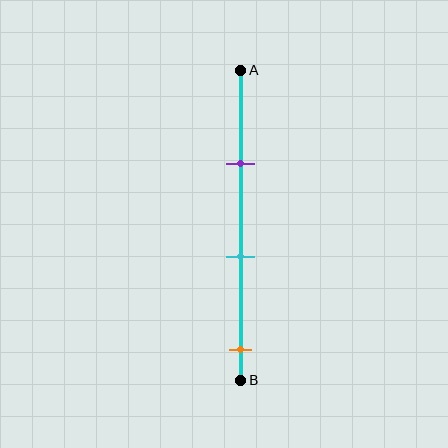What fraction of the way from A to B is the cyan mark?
The cyan mark is approximately 60% (0.6) of the way from A to B.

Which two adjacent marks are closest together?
The purple and cyan marks are the closest adjacent pair.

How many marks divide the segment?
There are 3 marks dividing the segment.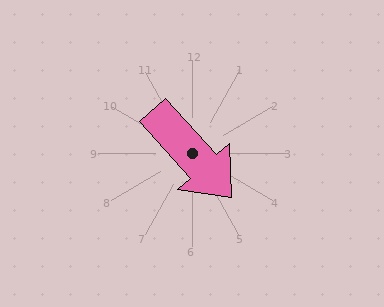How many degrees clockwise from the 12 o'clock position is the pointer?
Approximately 138 degrees.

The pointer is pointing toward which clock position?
Roughly 5 o'clock.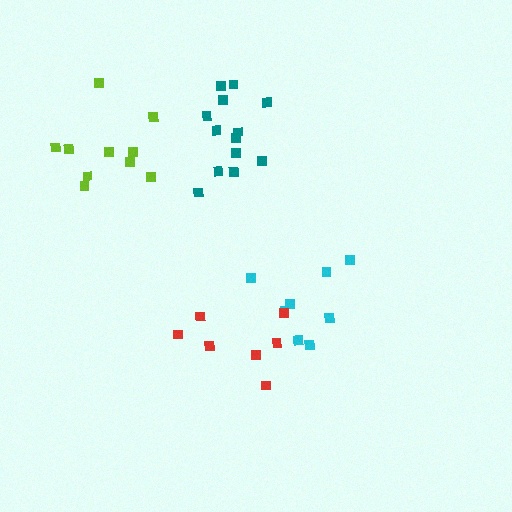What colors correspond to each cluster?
The clusters are colored: lime, cyan, teal, red.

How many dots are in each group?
Group 1: 10 dots, Group 2: 8 dots, Group 3: 13 dots, Group 4: 7 dots (38 total).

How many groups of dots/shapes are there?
There are 4 groups.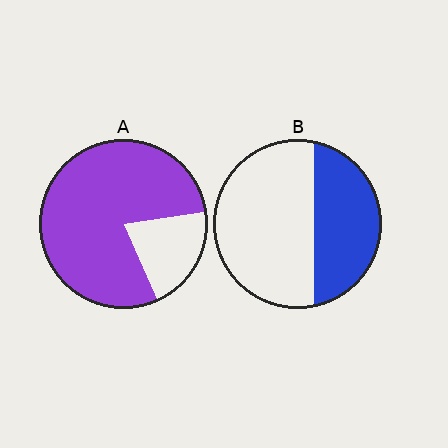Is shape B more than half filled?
No.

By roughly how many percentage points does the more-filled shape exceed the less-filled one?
By roughly 40 percentage points (A over B).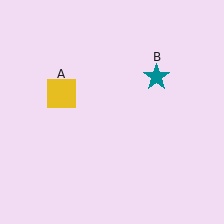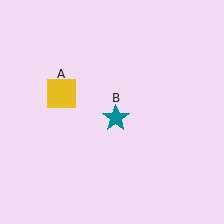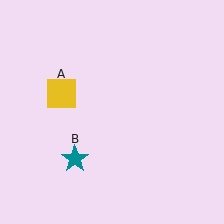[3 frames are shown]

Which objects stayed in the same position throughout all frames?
Yellow square (object A) remained stationary.